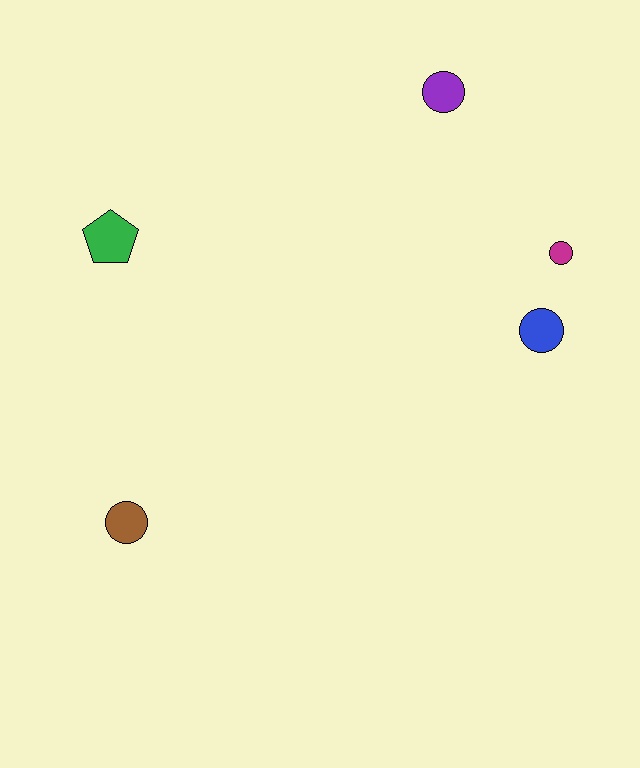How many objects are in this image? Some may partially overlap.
There are 5 objects.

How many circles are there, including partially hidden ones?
There are 4 circles.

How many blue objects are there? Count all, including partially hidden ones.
There is 1 blue object.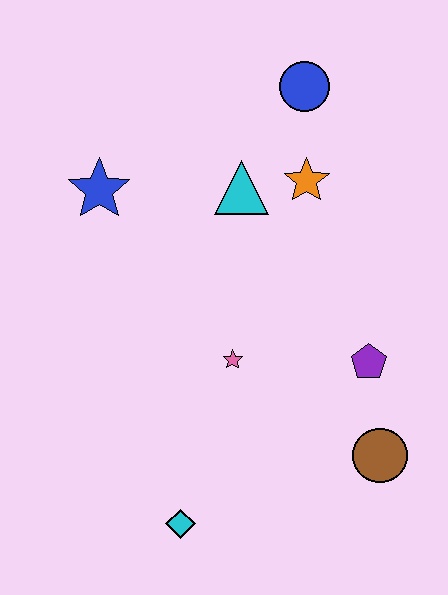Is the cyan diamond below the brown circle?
Yes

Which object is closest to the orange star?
The cyan triangle is closest to the orange star.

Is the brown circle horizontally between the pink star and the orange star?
No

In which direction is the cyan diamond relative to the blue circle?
The cyan diamond is below the blue circle.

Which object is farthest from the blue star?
The brown circle is farthest from the blue star.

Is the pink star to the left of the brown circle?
Yes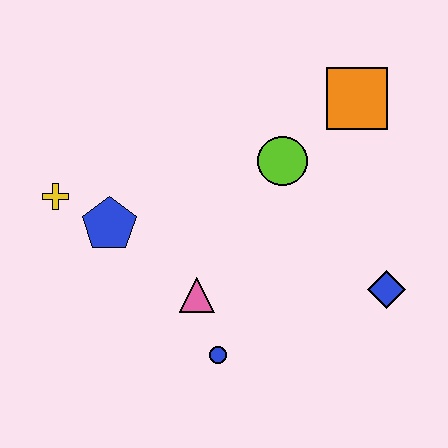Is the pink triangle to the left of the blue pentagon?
No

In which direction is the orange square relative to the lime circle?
The orange square is to the right of the lime circle.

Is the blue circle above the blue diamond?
No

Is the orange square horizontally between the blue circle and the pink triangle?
No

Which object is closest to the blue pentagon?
The yellow cross is closest to the blue pentagon.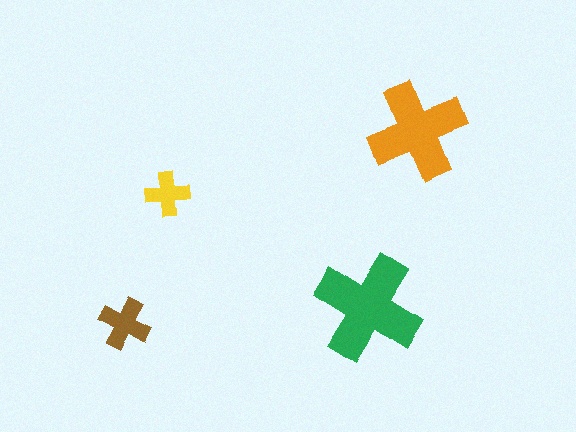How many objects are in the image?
There are 4 objects in the image.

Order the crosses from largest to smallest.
the green one, the orange one, the brown one, the yellow one.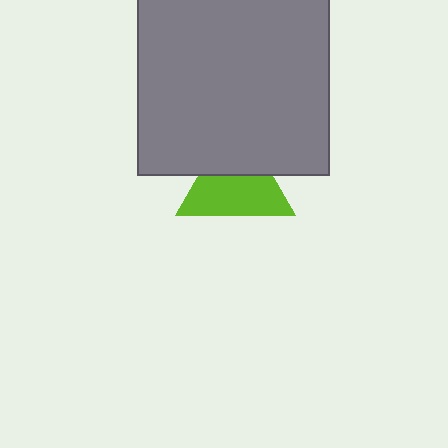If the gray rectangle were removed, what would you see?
You would see the complete lime triangle.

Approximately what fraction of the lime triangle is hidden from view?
Roughly 38% of the lime triangle is hidden behind the gray rectangle.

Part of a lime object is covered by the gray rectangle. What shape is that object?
It is a triangle.